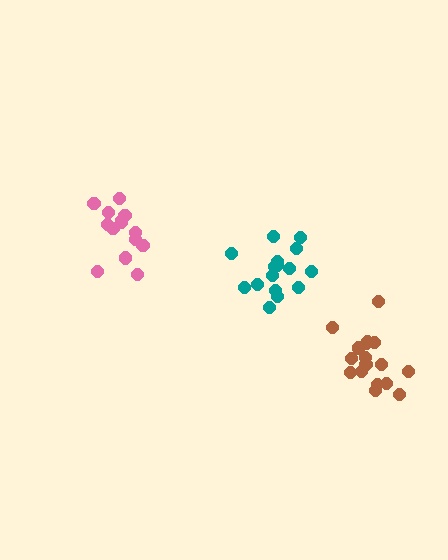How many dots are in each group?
Group 1: 15 dots, Group 2: 16 dots, Group 3: 17 dots (48 total).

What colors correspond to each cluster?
The clusters are colored: pink, teal, brown.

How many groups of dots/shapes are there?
There are 3 groups.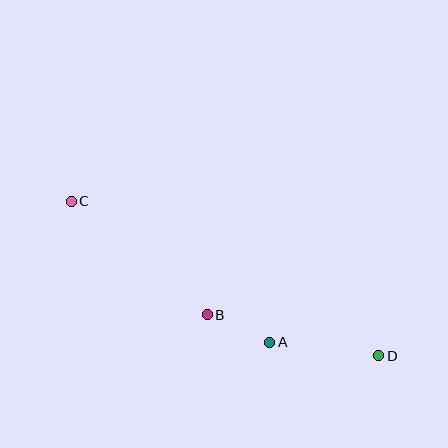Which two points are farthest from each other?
Points C and D are farthest from each other.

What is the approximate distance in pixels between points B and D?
The distance between B and D is approximately 176 pixels.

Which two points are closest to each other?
Points A and B are closest to each other.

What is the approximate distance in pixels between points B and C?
The distance between B and C is approximately 177 pixels.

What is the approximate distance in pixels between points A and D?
The distance between A and D is approximately 110 pixels.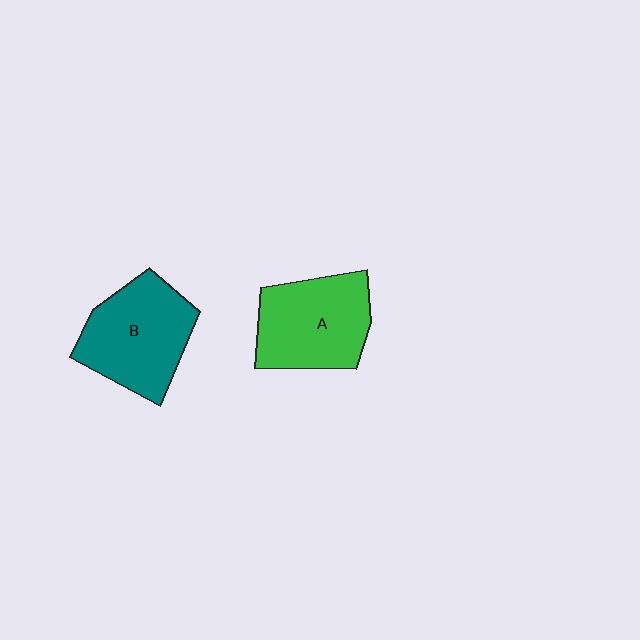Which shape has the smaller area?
Shape A (green).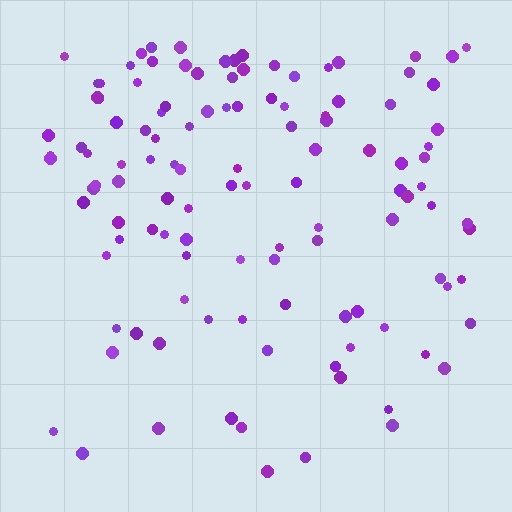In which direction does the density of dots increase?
From bottom to top, with the top side densest.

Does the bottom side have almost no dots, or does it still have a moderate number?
Still a moderate number, just noticeably fewer than the top.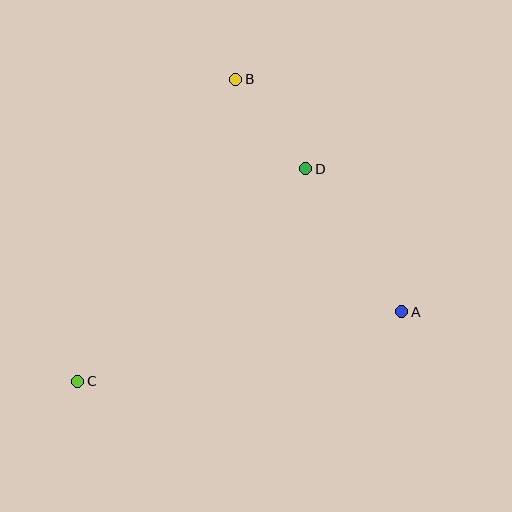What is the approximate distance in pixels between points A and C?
The distance between A and C is approximately 331 pixels.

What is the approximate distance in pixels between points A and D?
The distance between A and D is approximately 173 pixels.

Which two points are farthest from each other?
Points B and C are farthest from each other.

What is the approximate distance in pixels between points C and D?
The distance between C and D is approximately 311 pixels.